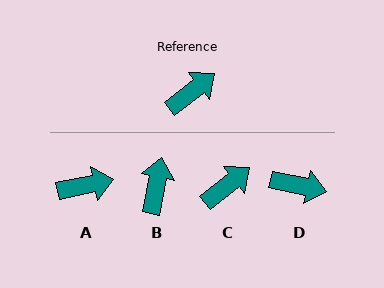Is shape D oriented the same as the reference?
No, it is off by about 50 degrees.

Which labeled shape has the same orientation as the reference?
C.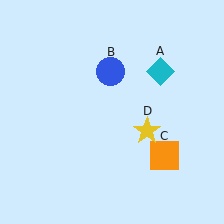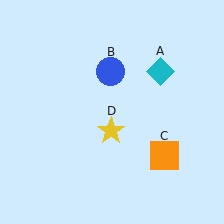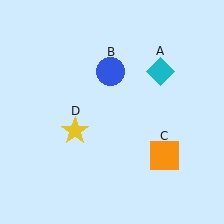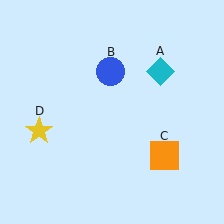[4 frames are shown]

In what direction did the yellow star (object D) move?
The yellow star (object D) moved left.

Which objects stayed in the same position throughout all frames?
Cyan diamond (object A) and blue circle (object B) and orange square (object C) remained stationary.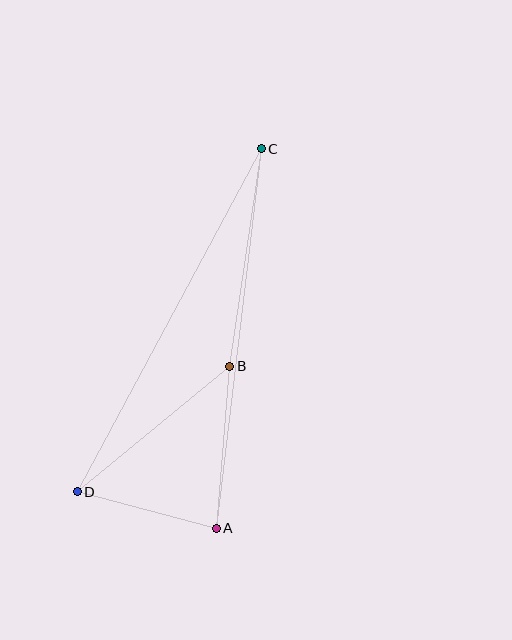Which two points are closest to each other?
Points A and D are closest to each other.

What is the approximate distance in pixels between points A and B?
The distance between A and B is approximately 163 pixels.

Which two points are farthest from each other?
Points C and D are farthest from each other.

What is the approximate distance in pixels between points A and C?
The distance between A and C is approximately 382 pixels.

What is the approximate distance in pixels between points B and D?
The distance between B and D is approximately 197 pixels.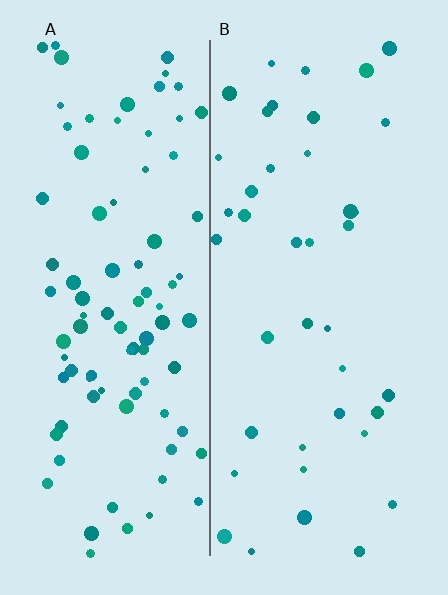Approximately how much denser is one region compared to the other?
Approximately 2.2× — region A over region B.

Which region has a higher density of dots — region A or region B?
A (the left).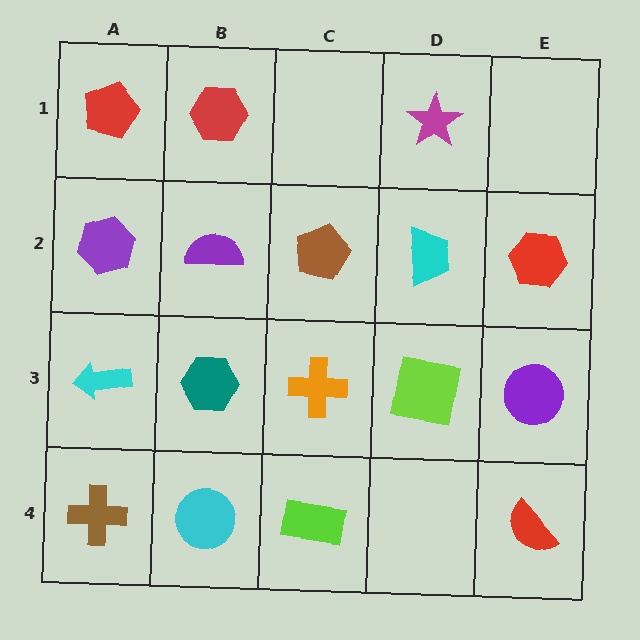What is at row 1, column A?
A red pentagon.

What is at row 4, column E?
A red semicircle.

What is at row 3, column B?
A teal hexagon.